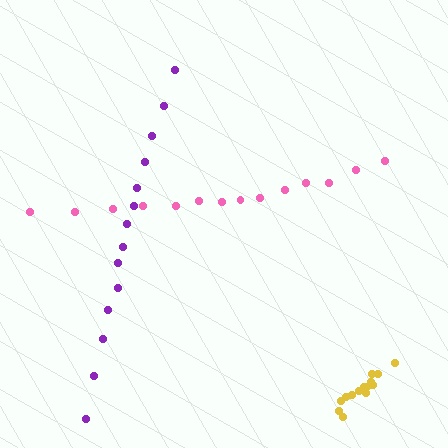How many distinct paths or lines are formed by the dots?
There are 3 distinct paths.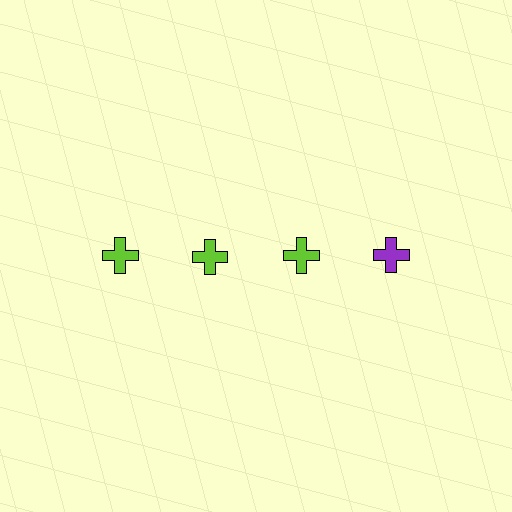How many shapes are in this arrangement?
There are 4 shapes arranged in a grid pattern.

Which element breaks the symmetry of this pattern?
The purple cross in the top row, second from right column breaks the symmetry. All other shapes are lime crosses.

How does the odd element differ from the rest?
It has a different color: purple instead of lime.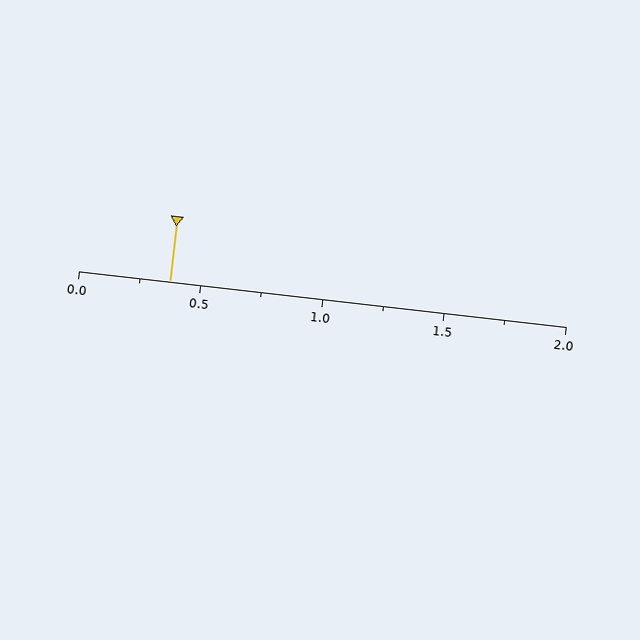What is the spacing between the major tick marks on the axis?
The major ticks are spaced 0.5 apart.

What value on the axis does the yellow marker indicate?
The marker indicates approximately 0.38.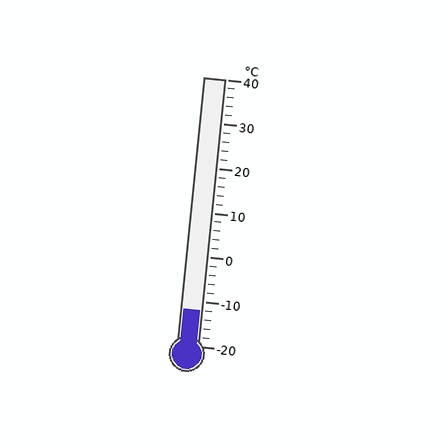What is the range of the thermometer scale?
The thermometer scale ranges from -20°C to 40°C.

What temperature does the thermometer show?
The thermometer shows approximately -12°C.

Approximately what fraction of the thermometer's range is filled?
The thermometer is filled to approximately 15% of its range.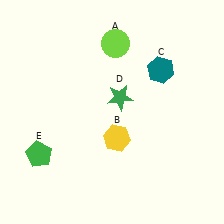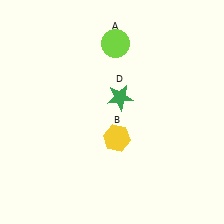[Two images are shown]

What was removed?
The green pentagon (E), the teal hexagon (C) were removed in Image 2.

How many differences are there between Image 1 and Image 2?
There are 2 differences between the two images.